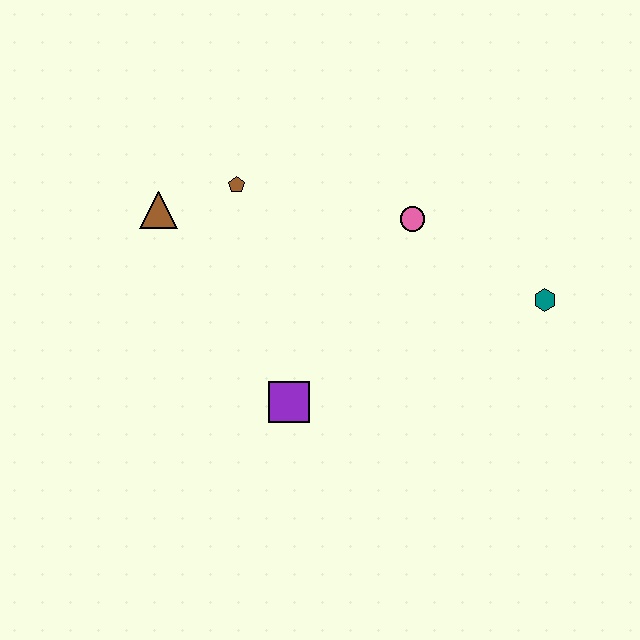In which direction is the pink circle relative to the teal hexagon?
The pink circle is to the left of the teal hexagon.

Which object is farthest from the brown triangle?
The teal hexagon is farthest from the brown triangle.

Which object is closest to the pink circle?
The teal hexagon is closest to the pink circle.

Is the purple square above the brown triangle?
No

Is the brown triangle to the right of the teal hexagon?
No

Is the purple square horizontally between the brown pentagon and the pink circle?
Yes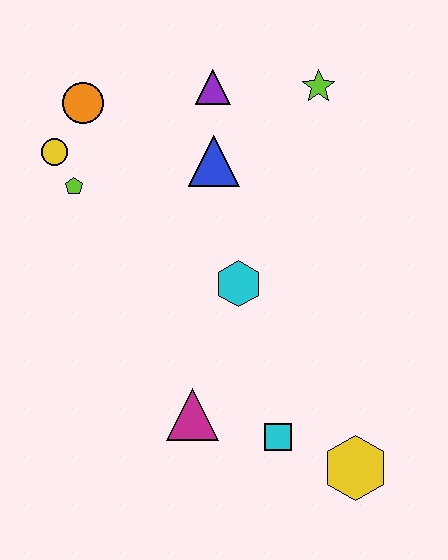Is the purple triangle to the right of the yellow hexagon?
No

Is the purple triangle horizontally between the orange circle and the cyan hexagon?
Yes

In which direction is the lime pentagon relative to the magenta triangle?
The lime pentagon is above the magenta triangle.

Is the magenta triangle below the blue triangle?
Yes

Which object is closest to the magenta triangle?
The cyan square is closest to the magenta triangle.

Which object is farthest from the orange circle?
The yellow hexagon is farthest from the orange circle.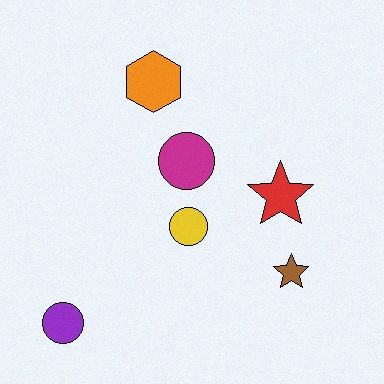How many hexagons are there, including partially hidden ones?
There is 1 hexagon.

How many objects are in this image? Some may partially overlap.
There are 6 objects.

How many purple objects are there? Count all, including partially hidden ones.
There is 1 purple object.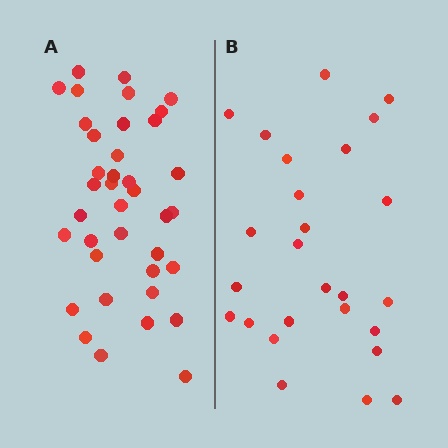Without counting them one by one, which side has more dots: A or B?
Region A (the left region) has more dots.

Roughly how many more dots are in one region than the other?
Region A has roughly 12 or so more dots than region B.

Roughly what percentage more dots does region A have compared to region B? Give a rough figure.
About 45% more.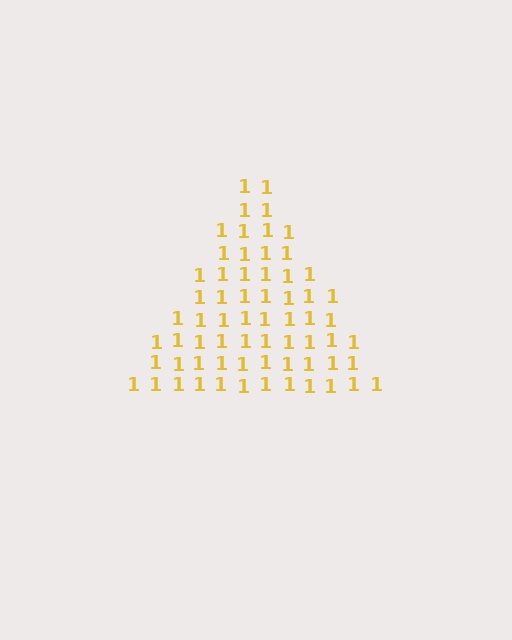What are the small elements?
The small elements are digit 1's.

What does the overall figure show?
The overall figure shows a triangle.